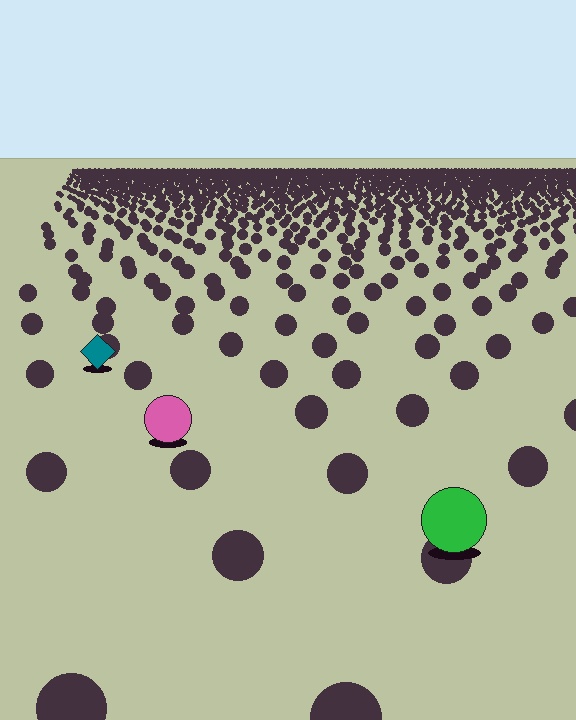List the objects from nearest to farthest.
From nearest to farthest: the green circle, the pink circle, the teal diamond.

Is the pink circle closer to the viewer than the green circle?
No. The green circle is closer — you can tell from the texture gradient: the ground texture is coarser near it.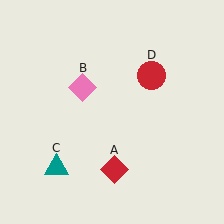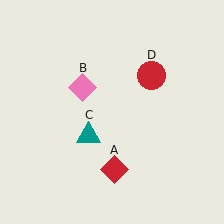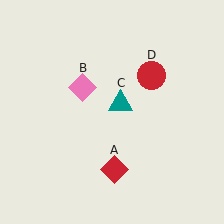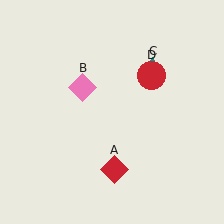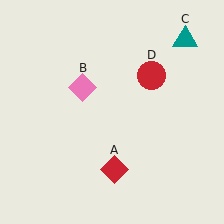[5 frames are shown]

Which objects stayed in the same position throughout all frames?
Red diamond (object A) and pink diamond (object B) and red circle (object D) remained stationary.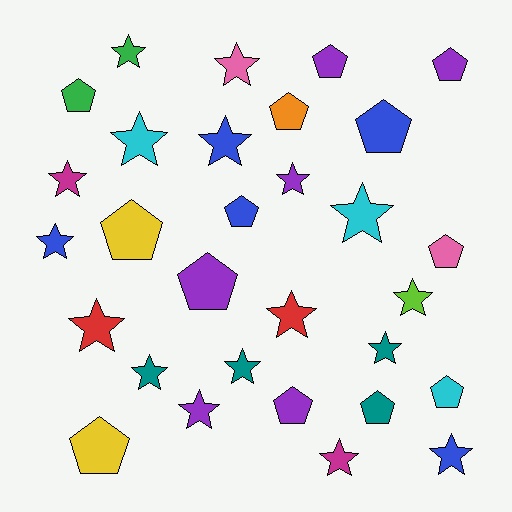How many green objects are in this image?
There are 2 green objects.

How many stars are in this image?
There are 17 stars.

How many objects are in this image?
There are 30 objects.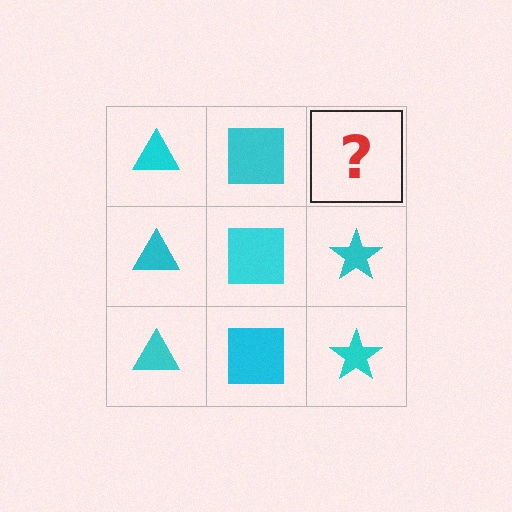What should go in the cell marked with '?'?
The missing cell should contain a cyan star.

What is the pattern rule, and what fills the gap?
The rule is that each column has a consistent shape. The gap should be filled with a cyan star.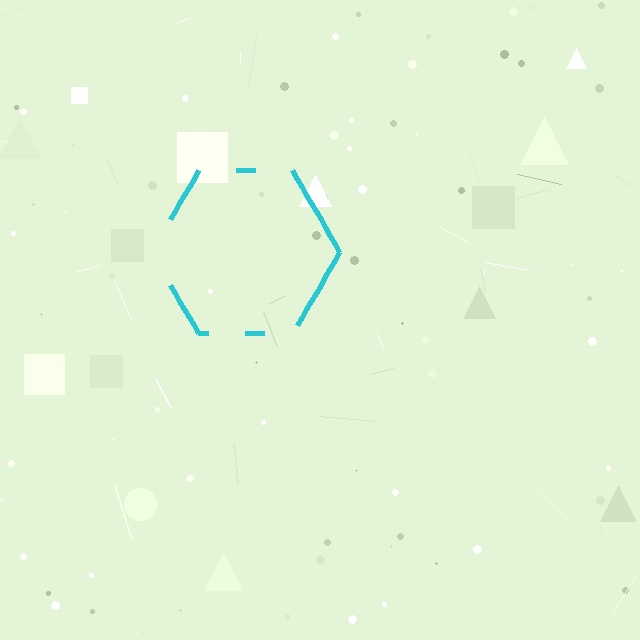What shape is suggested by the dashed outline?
The dashed outline suggests a hexagon.